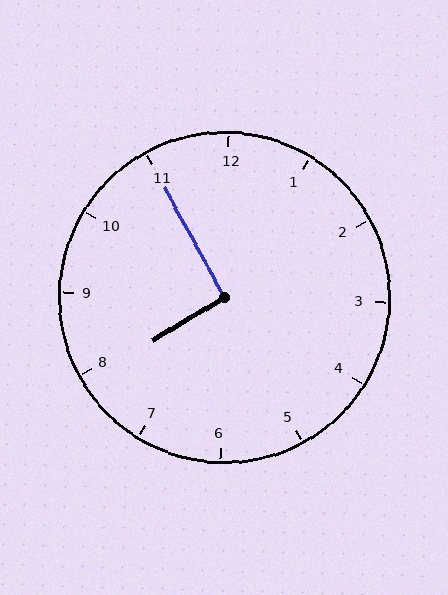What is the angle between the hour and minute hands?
Approximately 92 degrees.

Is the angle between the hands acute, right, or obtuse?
It is right.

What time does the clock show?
7:55.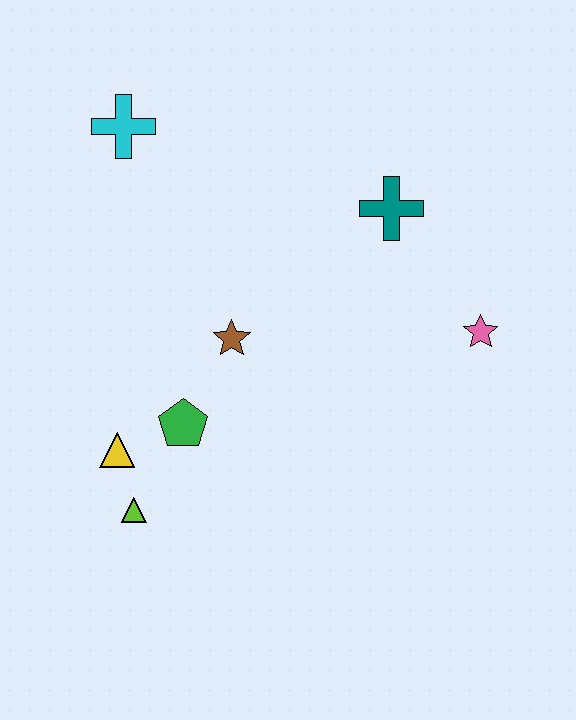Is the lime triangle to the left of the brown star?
Yes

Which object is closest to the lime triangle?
The yellow triangle is closest to the lime triangle.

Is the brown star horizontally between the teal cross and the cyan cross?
Yes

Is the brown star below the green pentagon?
No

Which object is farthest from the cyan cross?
The pink star is farthest from the cyan cross.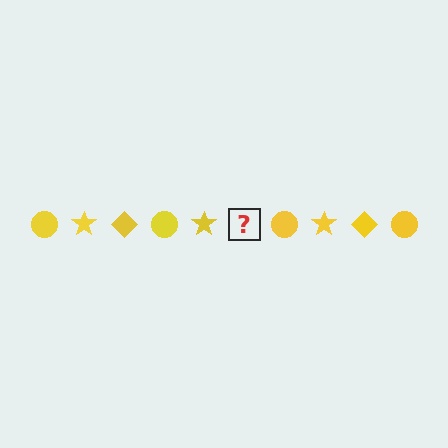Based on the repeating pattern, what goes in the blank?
The blank should be a yellow diamond.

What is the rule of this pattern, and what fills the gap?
The rule is that the pattern cycles through circle, star, diamond shapes in yellow. The gap should be filled with a yellow diamond.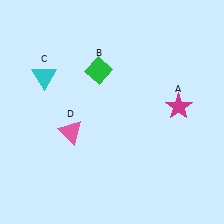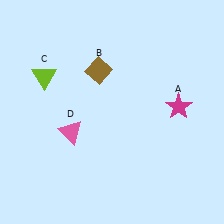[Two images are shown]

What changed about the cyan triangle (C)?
In Image 1, C is cyan. In Image 2, it changed to lime.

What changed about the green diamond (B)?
In Image 1, B is green. In Image 2, it changed to brown.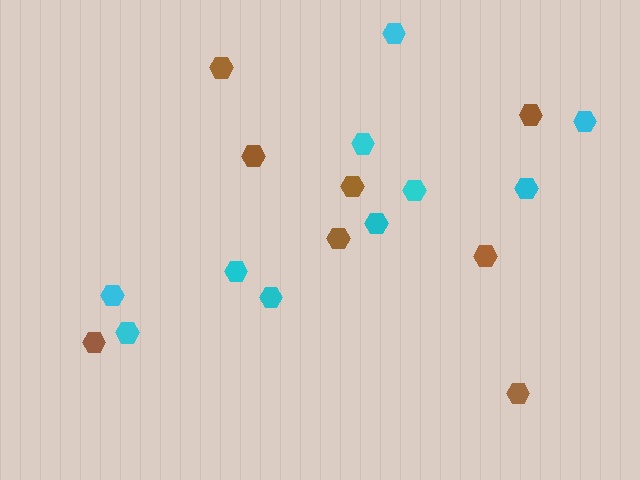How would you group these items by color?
There are 2 groups: one group of brown hexagons (8) and one group of cyan hexagons (10).